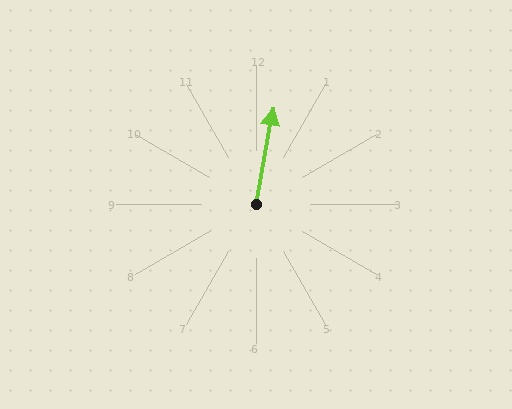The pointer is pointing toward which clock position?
Roughly 12 o'clock.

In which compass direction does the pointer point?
North.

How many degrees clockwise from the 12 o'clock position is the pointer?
Approximately 10 degrees.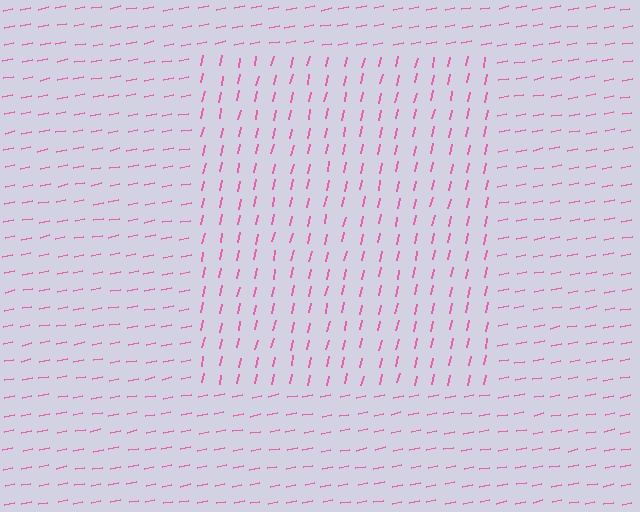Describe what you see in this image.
The image is filled with small pink line segments. A rectangle region in the image has lines oriented differently from the surrounding lines, creating a visible texture boundary.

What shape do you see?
I see a rectangle.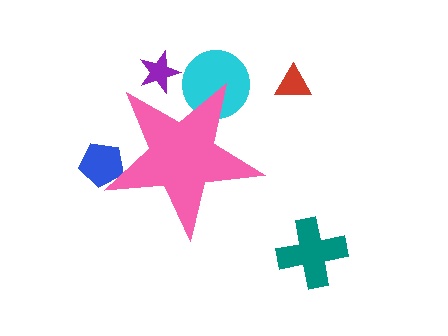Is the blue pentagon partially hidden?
Yes, the blue pentagon is partially hidden behind the pink star.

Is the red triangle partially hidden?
No, the red triangle is fully visible.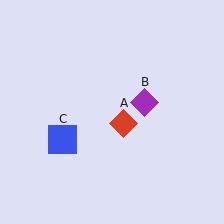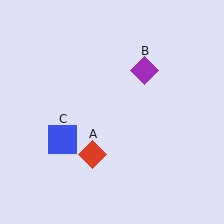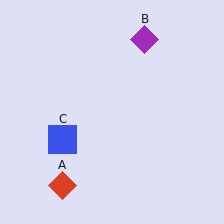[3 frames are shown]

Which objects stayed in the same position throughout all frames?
Blue square (object C) remained stationary.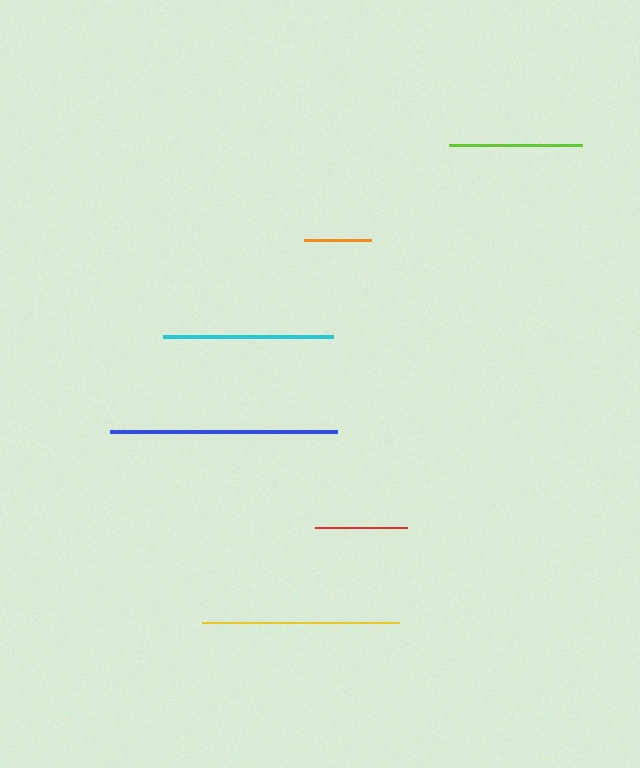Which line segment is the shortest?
The orange line is the shortest at approximately 66 pixels.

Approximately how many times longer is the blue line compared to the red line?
The blue line is approximately 2.5 times the length of the red line.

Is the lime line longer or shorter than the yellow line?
The yellow line is longer than the lime line.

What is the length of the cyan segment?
The cyan segment is approximately 169 pixels long.